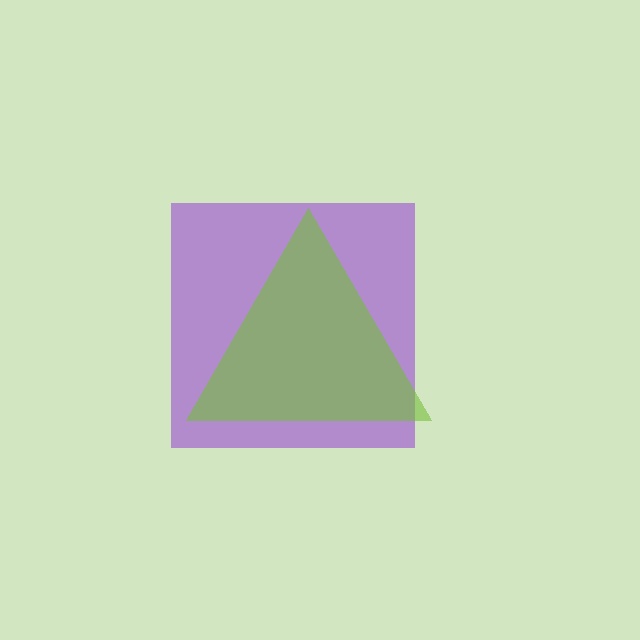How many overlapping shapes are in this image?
There are 2 overlapping shapes in the image.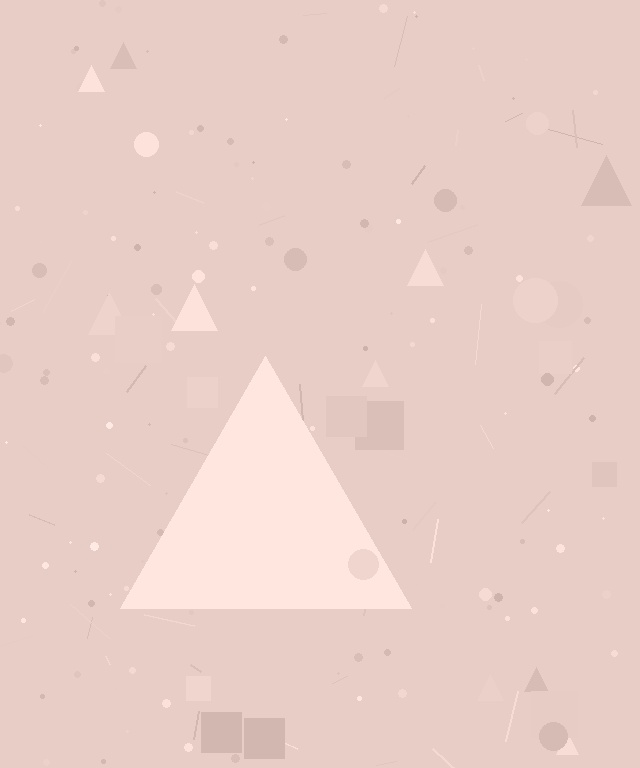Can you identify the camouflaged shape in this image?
The camouflaged shape is a triangle.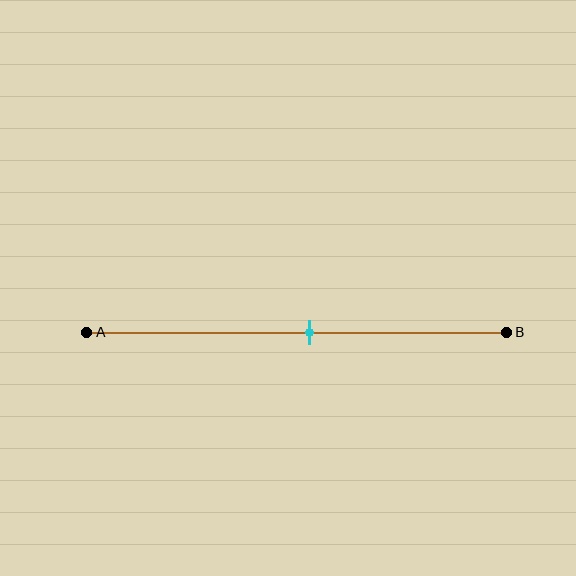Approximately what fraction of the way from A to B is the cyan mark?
The cyan mark is approximately 55% of the way from A to B.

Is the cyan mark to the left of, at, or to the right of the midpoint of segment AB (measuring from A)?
The cyan mark is to the right of the midpoint of segment AB.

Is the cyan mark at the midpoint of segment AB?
No, the mark is at about 55% from A, not at the 50% midpoint.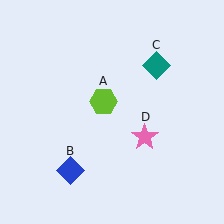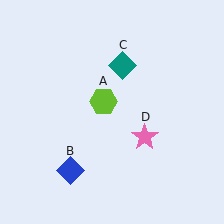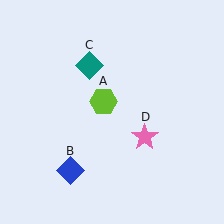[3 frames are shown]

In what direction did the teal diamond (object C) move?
The teal diamond (object C) moved left.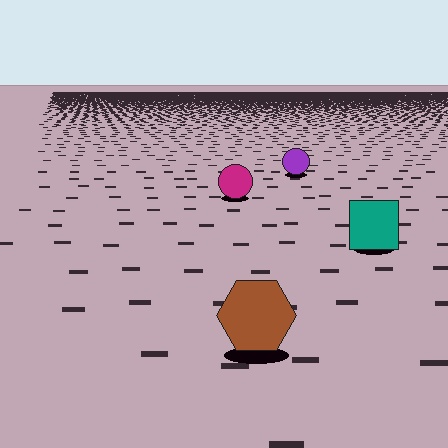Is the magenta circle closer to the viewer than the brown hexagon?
No. The brown hexagon is closer — you can tell from the texture gradient: the ground texture is coarser near it.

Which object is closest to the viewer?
The brown hexagon is closest. The texture marks near it are larger and more spread out.